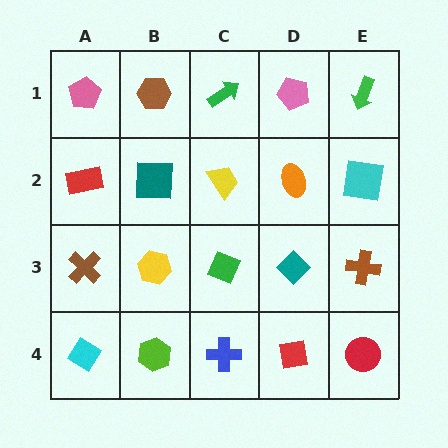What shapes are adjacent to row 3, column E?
A cyan square (row 2, column E), a red circle (row 4, column E), a teal diamond (row 3, column D).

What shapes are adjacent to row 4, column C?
A green diamond (row 3, column C), a lime hexagon (row 4, column B), a red square (row 4, column D).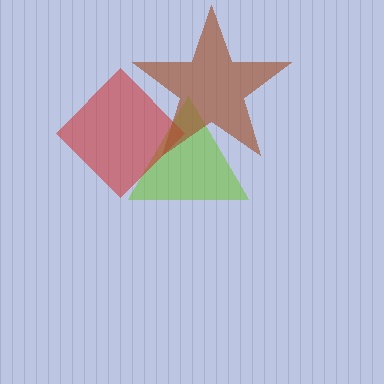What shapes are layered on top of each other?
The layered shapes are: a lime triangle, a red diamond, a brown star.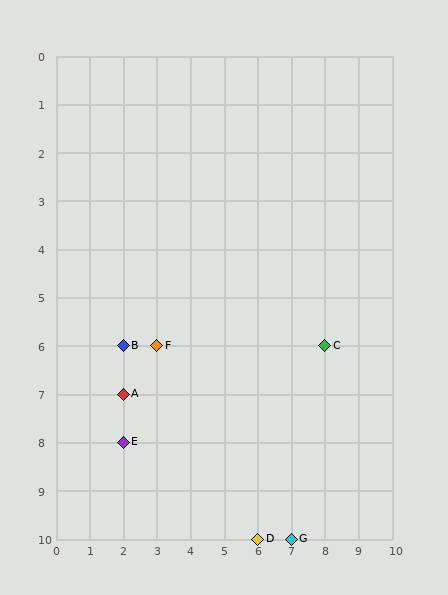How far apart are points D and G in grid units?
Points D and G are 1 column apart.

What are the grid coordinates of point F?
Point F is at grid coordinates (3, 6).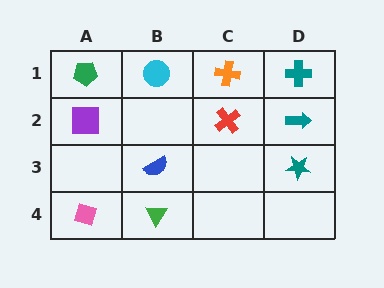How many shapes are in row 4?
2 shapes.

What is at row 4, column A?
A pink diamond.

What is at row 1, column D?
A teal cross.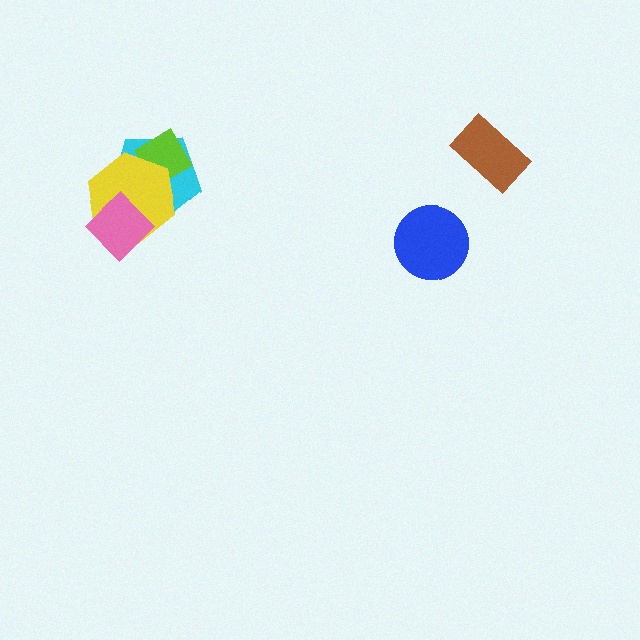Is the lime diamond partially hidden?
Yes, it is partially covered by another shape.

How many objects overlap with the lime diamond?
2 objects overlap with the lime diamond.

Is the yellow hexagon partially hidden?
Yes, it is partially covered by another shape.